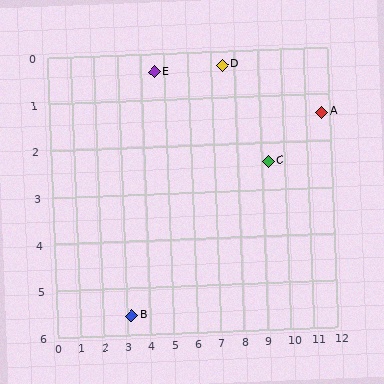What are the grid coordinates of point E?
Point E is at approximately (4.6, 0.4).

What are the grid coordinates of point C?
Point C is at approximately (9.3, 2.4).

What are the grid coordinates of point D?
Point D is at approximately (7.5, 0.3).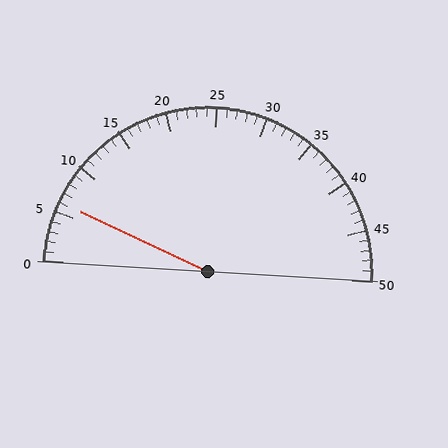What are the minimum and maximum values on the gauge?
The gauge ranges from 0 to 50.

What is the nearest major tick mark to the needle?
The nearest major tick mark is 5.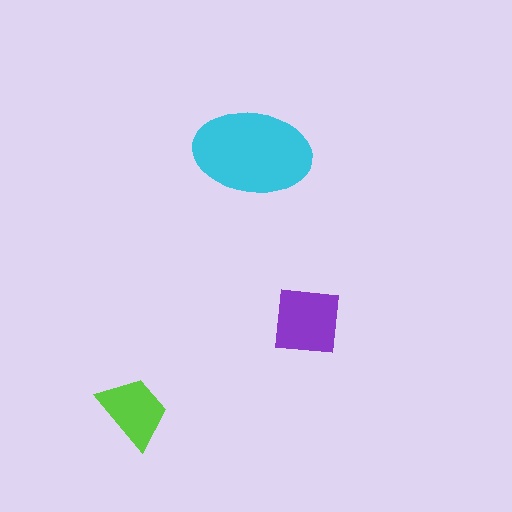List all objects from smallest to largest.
The lime trapezoid, the purple square, the cyan ellipse.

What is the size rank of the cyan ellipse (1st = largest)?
1st.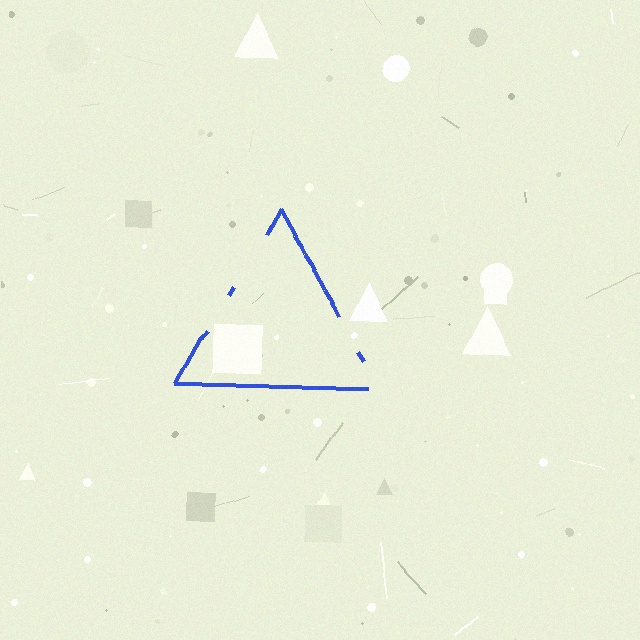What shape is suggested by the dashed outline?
The dashed outline suggests a triangle.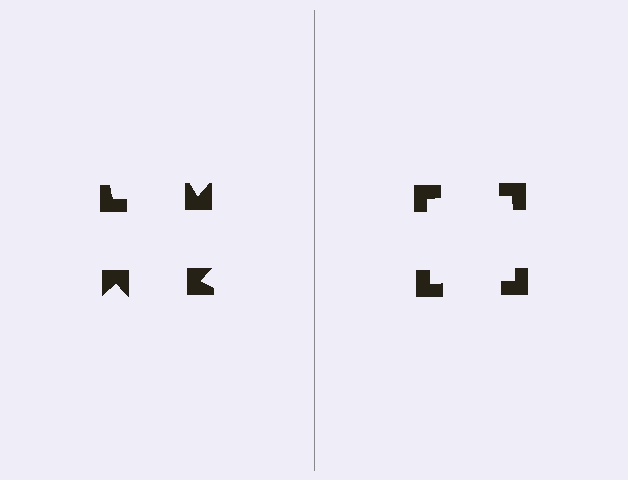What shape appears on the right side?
An illusory square.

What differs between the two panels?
The notched squares are positioned identically on both sides; only the wedge orientations differ. On the right they align to a square; on the left they are misaligned.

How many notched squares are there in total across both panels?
8 — 4 on each side.